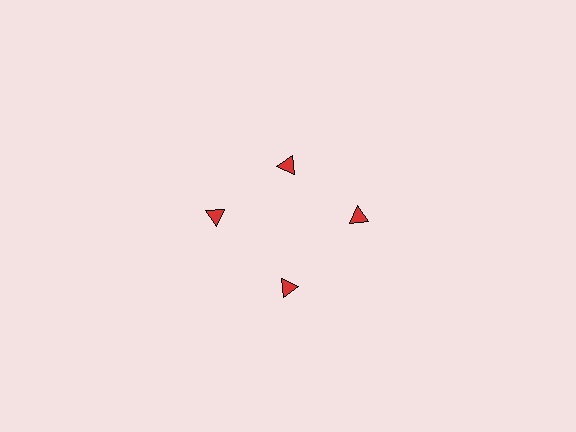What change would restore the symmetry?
The symmetry would be restored by moving it outward, back onto the ring so that all 4 triangles sit at equal angles and equal distance from the center.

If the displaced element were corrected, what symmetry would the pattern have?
It would have 4-fold rotational symmetry — the pattern would map onto itself every 90 degrees.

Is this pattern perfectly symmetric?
No. The 4 red triangles are arranged in a ring, but one element near the 12 o'clock position is pulled inward toward the center, breaking the 4-fold rotational symmetry.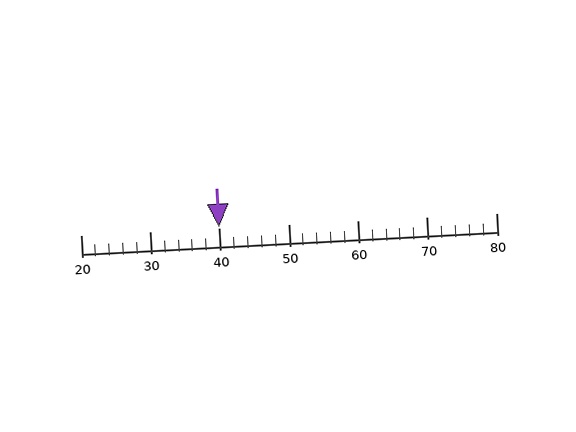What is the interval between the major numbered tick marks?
The major tick marks are spaced 10 units apart.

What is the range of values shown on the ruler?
The ruler shows values from 20 to 80.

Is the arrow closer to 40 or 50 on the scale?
The arrow is closer to 40.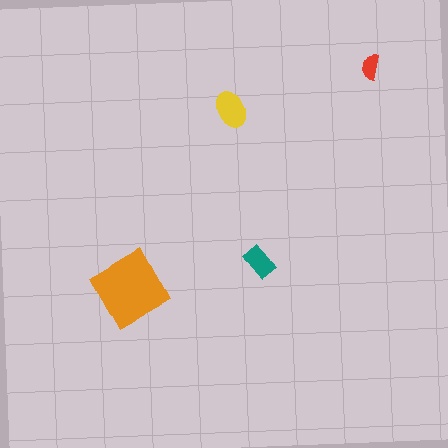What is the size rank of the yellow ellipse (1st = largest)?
2nd.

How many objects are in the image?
There are 4 objects in the image.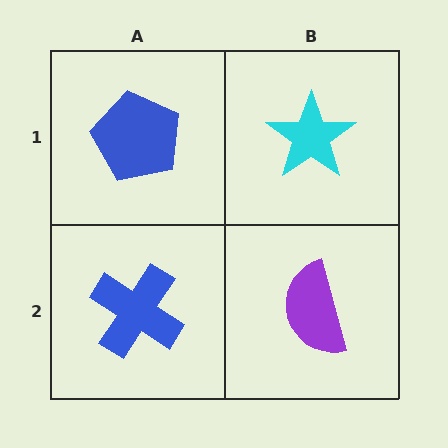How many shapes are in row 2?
2 shapes.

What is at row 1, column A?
A blue pentagon.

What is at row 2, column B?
A purple semicircle.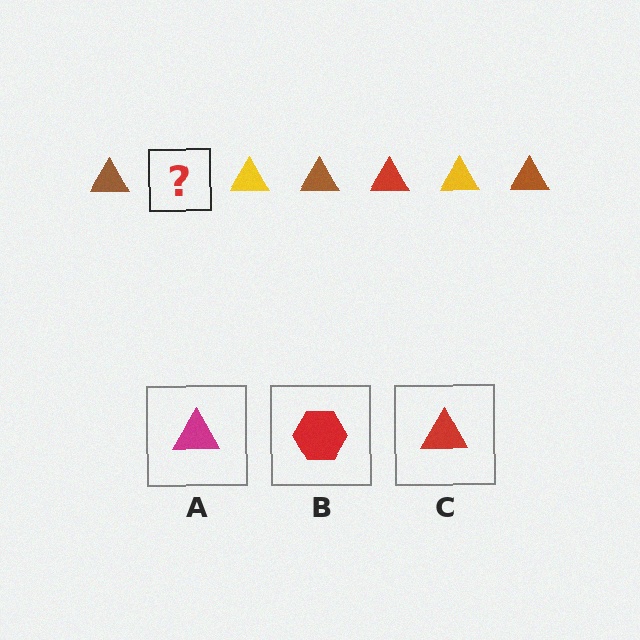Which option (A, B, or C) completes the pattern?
C.